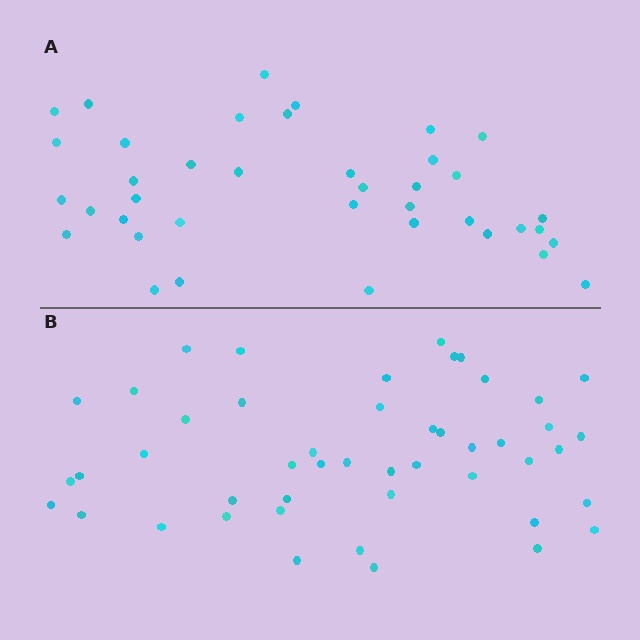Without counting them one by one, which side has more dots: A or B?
Region B (the bottom region) has more dots.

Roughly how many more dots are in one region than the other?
Region B has roughly 8 or so more dots than region A.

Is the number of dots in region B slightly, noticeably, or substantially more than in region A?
Region B has only slightly more — the two regions are fairly close. The ratio is roughly 1.2 to 1.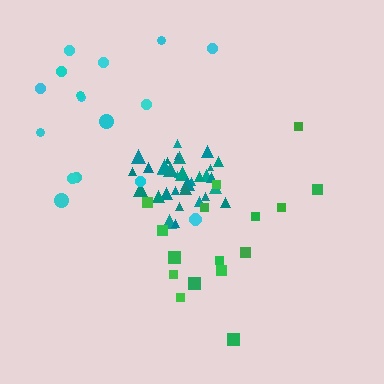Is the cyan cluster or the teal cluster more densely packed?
Teal.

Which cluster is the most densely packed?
Teal.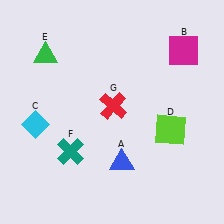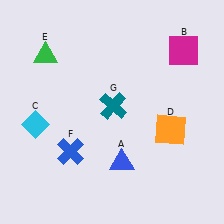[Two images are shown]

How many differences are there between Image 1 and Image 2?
There are 3 differences between the two images.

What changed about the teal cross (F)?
In Image 1, F is teal. In Image 2, it changed to blue.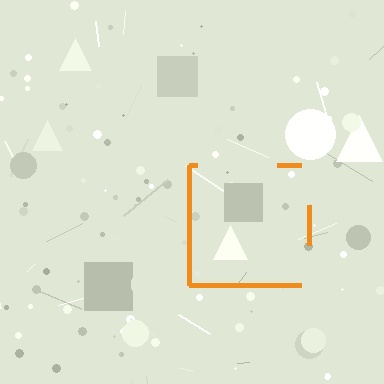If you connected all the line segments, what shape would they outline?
They would outline a square.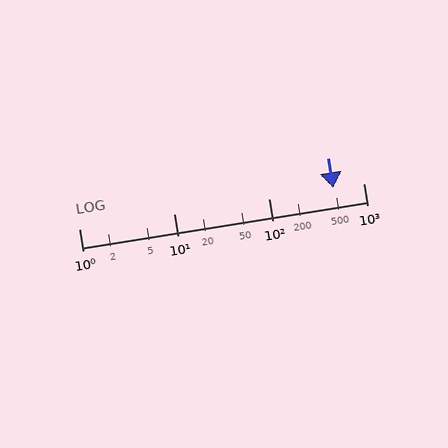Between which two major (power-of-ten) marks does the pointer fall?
The pointer is between 100 and 1000.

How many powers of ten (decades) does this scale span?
The scale spans 3 decades, from 1 to 1000.